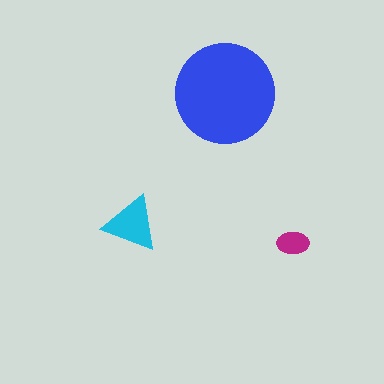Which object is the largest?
The blue circle.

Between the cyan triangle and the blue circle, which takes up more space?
The blue circle.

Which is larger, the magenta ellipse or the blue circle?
The blue circle.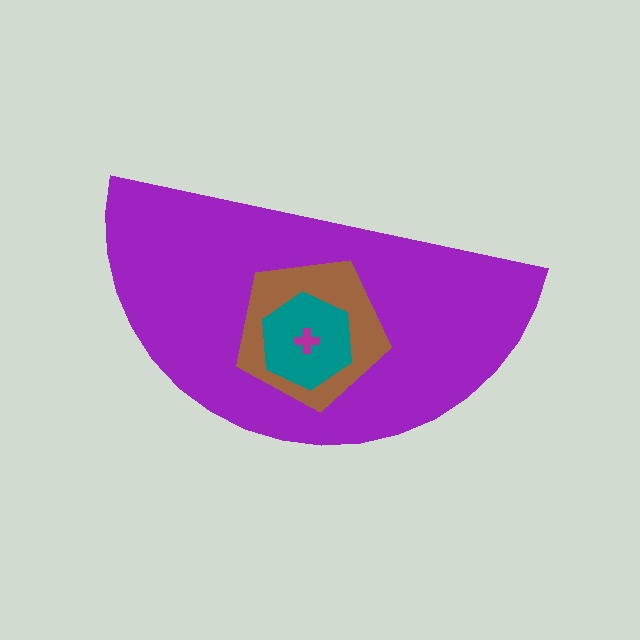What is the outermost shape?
The purple semicircle.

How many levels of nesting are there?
4.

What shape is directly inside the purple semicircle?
The brown pentagon.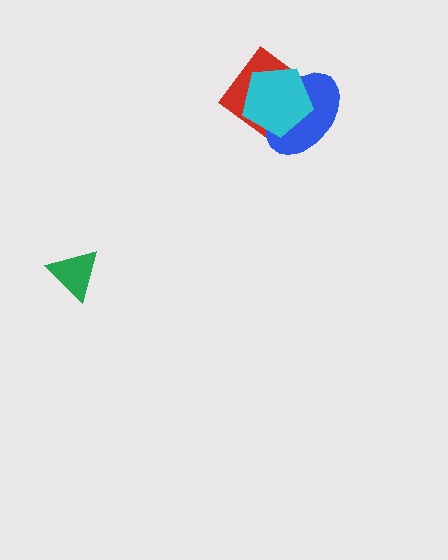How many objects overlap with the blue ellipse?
2 objects overlap with the blue ellipse.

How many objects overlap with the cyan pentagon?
2 objects overlap with the cyan pentagon.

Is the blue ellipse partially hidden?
Yes, it is partially covered by another shape.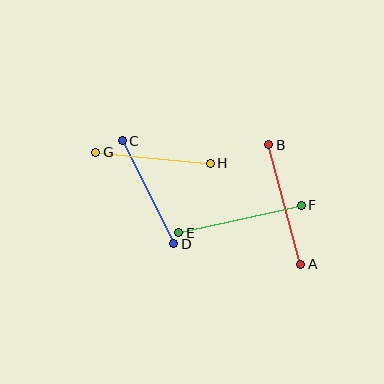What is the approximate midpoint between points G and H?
The midpoint is at approximately (153, 158) pixels.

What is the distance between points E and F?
The distance is approximately 125 pixels.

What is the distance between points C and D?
The distance is approximately 115 pixels.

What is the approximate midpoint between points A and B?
The midpoint is at approximately (285, 205) pixels.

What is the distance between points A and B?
The distance is approximately 124 pixels.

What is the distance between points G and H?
The distance is approximately 115 pixels.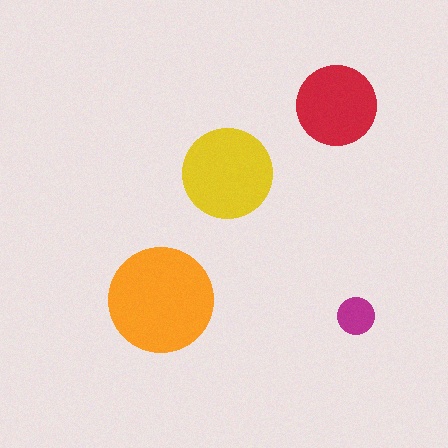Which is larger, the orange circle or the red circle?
The orange one.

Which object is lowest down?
The magenta circle is bottommost.